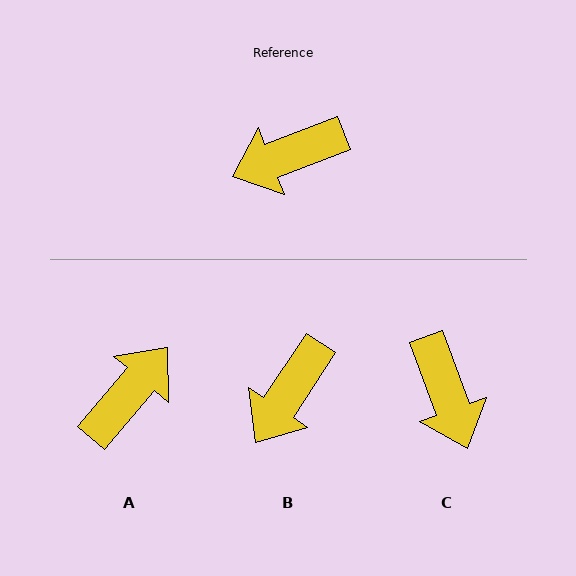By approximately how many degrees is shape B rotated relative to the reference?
Approximately 35 degrees counter-clockwise.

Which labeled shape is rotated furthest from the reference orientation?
A, about 151 degrees away.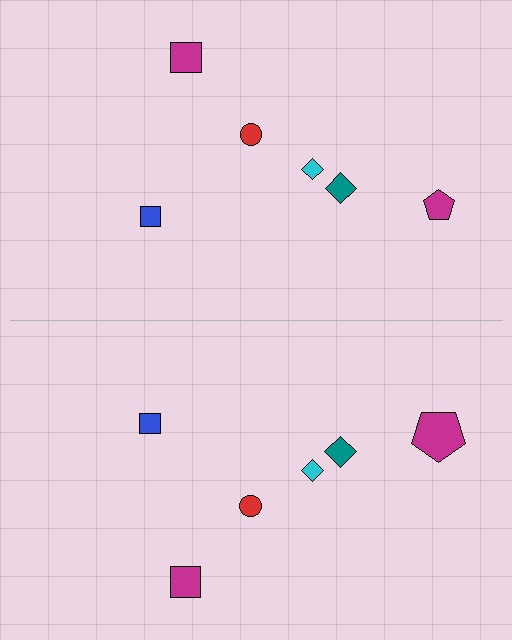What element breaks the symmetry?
The magenta pentagon on the bottom side has a different size than its mirror counterpart.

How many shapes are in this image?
There are 12 shapes in this image.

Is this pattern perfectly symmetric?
No, the pattern is not perfectly symmetric. The magenta pentagon on the bottom side has a different size than its mirror counterpart.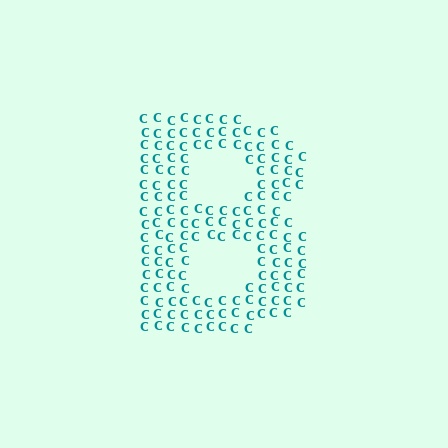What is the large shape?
The large shape is the letter B.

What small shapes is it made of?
It is made of small letter C's.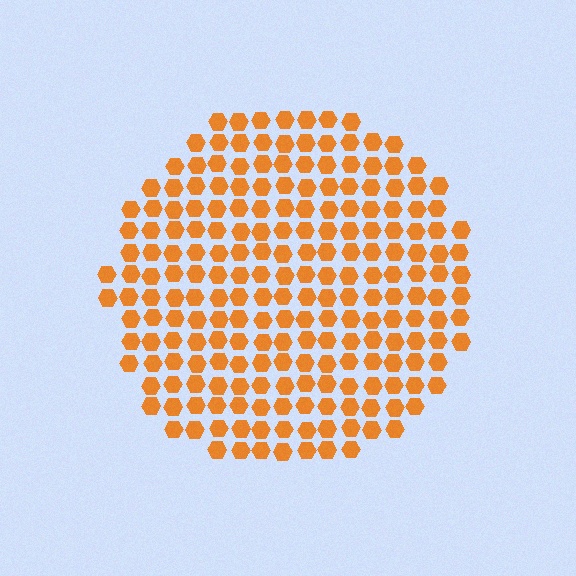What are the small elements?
The small elements are hexagons.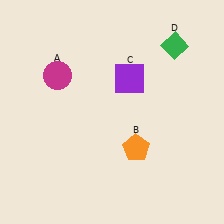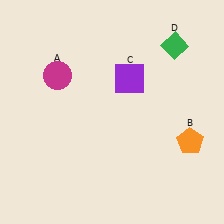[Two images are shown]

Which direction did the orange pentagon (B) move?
The orange pentagon (B) moved right.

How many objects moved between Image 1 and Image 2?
1 object moved between the two images.